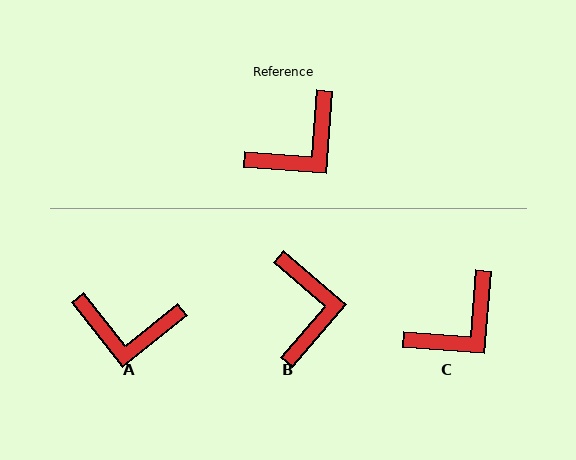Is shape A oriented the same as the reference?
No, it is off by about 47 degrees.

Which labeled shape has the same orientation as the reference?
C.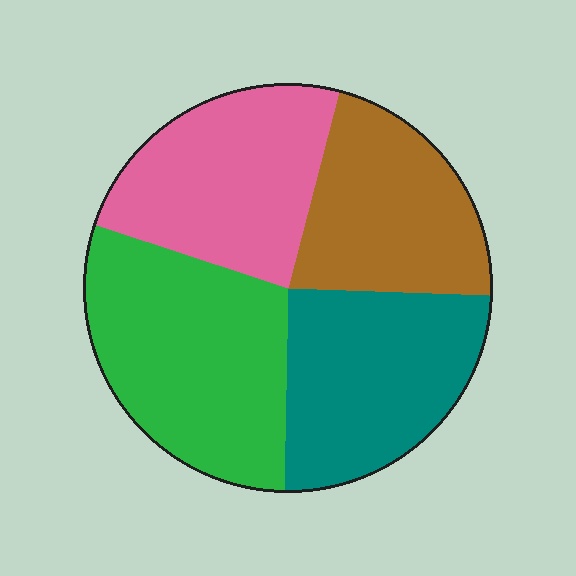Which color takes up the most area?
Green, at roughly 30%.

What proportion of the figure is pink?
Pink takes up about one quarter (1/4) of the figure.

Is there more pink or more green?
Green.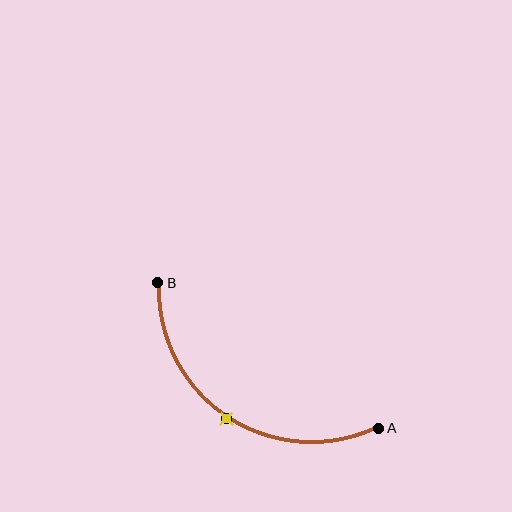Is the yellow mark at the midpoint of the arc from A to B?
Yes. The yellow mark lies on the arc at equal arc-length from both A and B — it is the arc midpoint.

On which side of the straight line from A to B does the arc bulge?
The arc bulges below the straight line connecting A and B.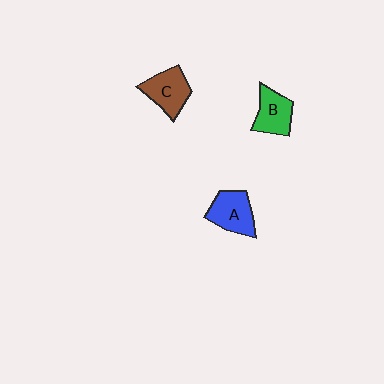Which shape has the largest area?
Shape A (blue).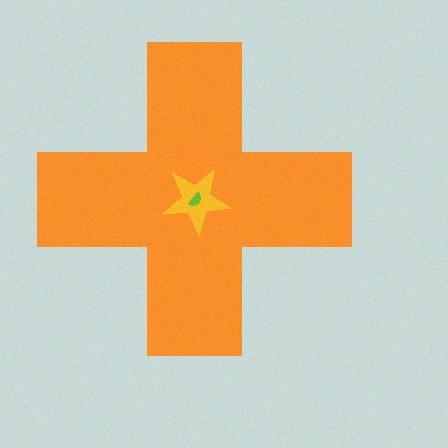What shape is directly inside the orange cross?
The yellow star.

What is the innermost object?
The lime semicircle.